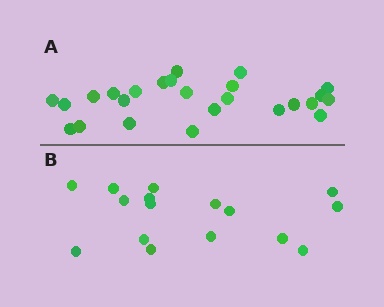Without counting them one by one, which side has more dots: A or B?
Region A (the top region) has more dots.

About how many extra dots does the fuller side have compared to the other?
Region A has roughly 8 or so more dots than region B.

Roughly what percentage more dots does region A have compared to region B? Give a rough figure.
About 55% more.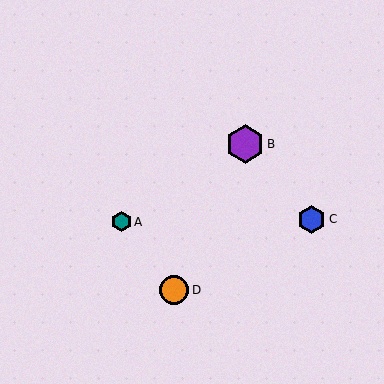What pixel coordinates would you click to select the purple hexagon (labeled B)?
Click at (245, 144) to select the purple hexagon B.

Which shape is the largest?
The purple hexagon (labeled B) is the largest.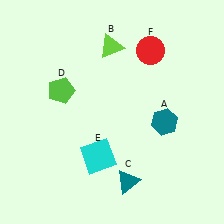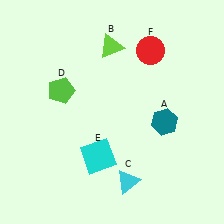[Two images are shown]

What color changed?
The triangle (C) changed from teal in Image 1 to cyan in Image 2.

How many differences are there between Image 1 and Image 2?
There is 1 difference between the two images.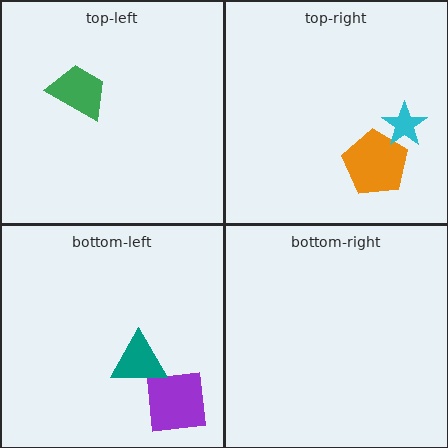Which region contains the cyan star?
The top-right region.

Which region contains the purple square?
The bottom-left region.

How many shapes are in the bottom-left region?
2.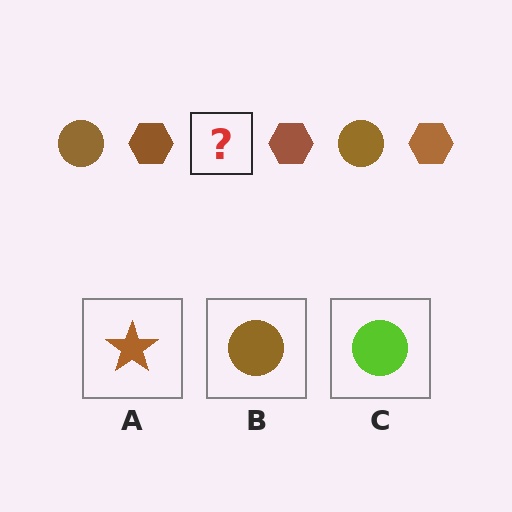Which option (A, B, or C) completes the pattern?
B.